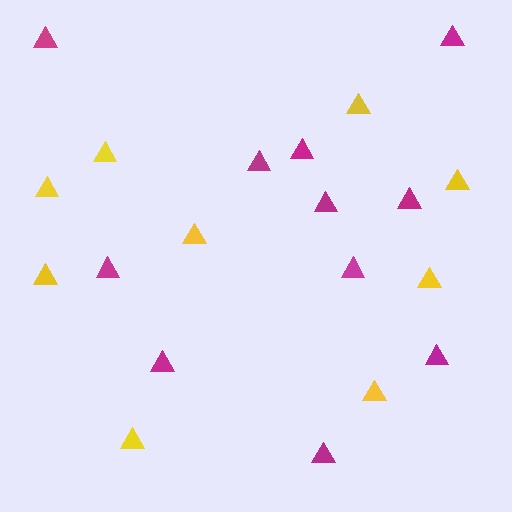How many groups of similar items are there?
There are 2 groups: one group of magenta triangles (11) and one group of yellow triangles (9).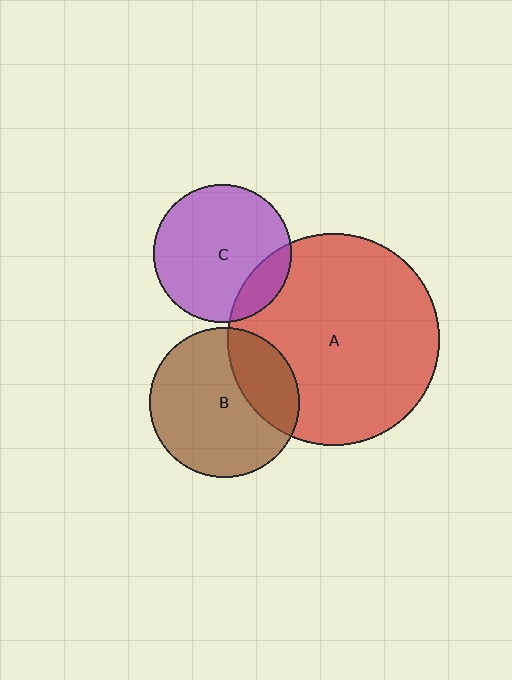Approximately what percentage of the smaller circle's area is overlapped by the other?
Approximately 25%.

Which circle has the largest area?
Circle A (red).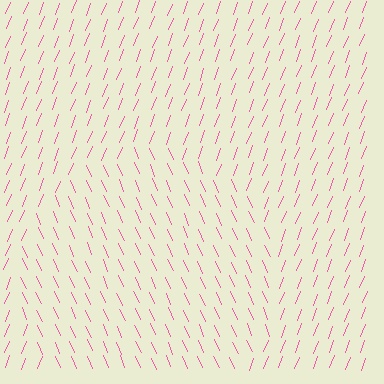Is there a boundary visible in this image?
Yes, there is a texture boundary formed by a change in line orientation.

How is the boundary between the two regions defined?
The boundary is defined purely by a change in line orientation (approximately 45 degrees difference). All lines are the same color and thickness.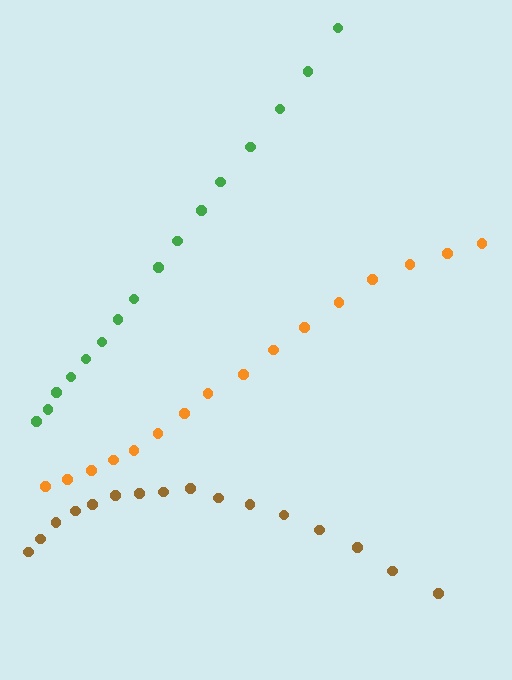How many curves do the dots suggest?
There are 3 distinct paths.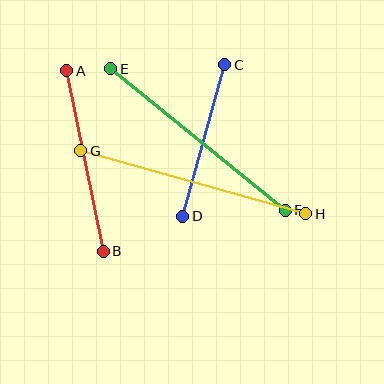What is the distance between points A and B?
The distance is approximately 184 pixels.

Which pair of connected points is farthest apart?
Points G and H are farthest apart.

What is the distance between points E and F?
The distance is approximately 225 pixels.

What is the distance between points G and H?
The distance is approximately 234 pixels.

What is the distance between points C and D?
The distance is approximately 157 pixels.